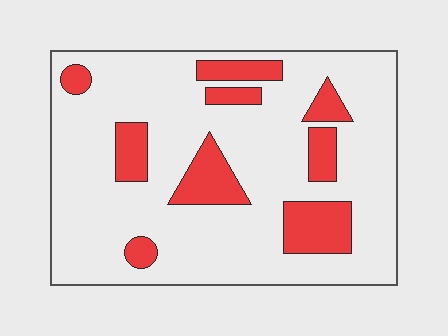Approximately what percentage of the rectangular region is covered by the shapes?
Approximately 20%.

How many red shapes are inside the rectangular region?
9.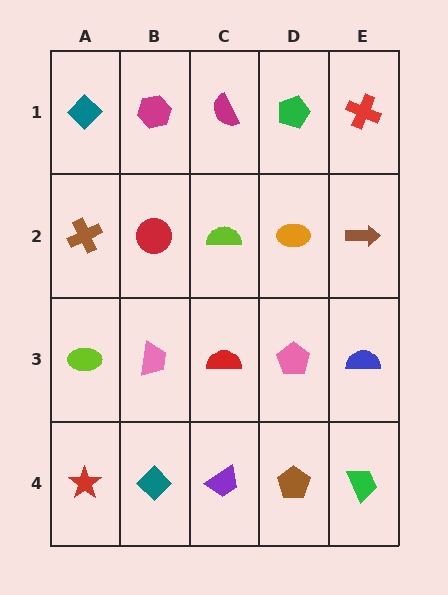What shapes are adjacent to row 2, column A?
A teal diamond (row 1, column A), a lime ellipse (row 3, column A), a red circle (row 2, column B).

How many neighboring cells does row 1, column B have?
3.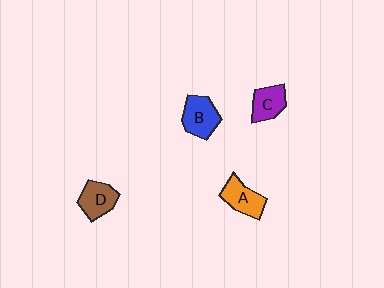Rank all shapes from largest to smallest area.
From largest to smallest: B (blue), A (orange), D (brown), C (purple).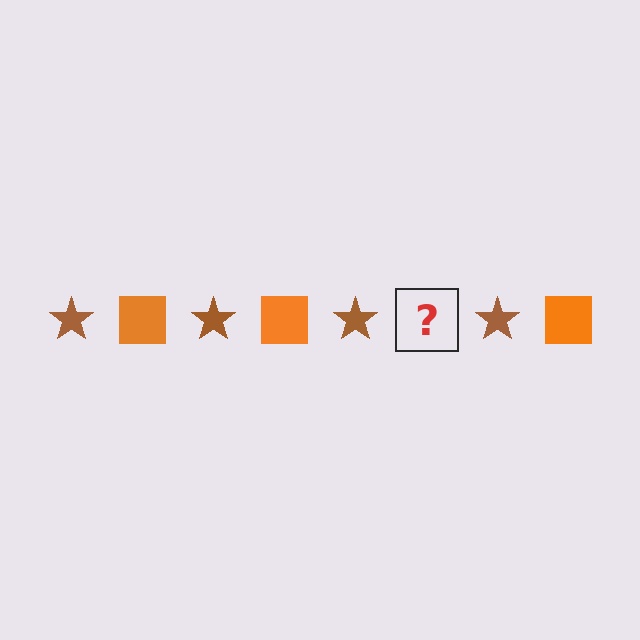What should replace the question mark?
The question mark should be replaced with an orange square.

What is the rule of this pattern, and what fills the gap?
The rule is that the pattern alternates between brown star and orange square. The gap should be filled with an orange square.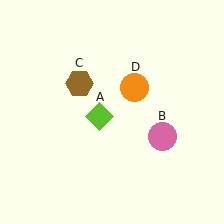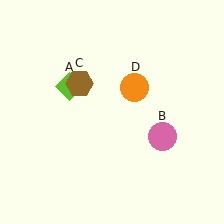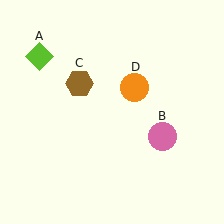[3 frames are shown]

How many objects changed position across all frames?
1 object changed position: lime diamond (object A).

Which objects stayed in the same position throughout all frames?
Pink circle (object B) and brown hexagon (object C) and orange circle (object D) remained stationary.